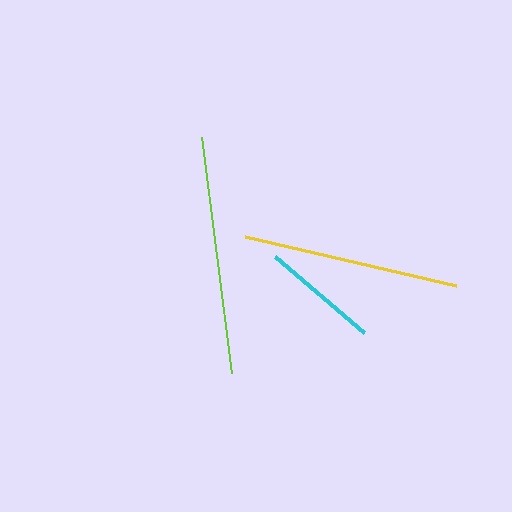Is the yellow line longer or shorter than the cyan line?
The yellow line is longer than the cyan line.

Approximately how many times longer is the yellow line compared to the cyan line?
The yellow line is approximately 1.8 times the length of the cyan line.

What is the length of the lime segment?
The lime segment is approximately 237 pixels long.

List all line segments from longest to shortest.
From longest to shortest: lime, yellow, cyan.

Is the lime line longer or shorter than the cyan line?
The lime line is longer than the cyan line.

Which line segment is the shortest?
The cyan line is the shortest at approximately 117 pixels.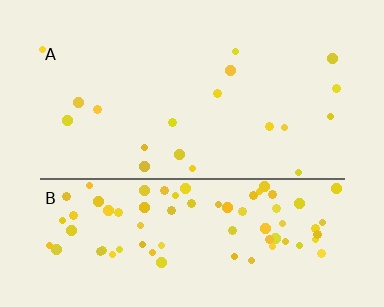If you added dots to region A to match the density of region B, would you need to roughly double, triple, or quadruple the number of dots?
Approximately quadruple.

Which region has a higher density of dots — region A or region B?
B (the bottom).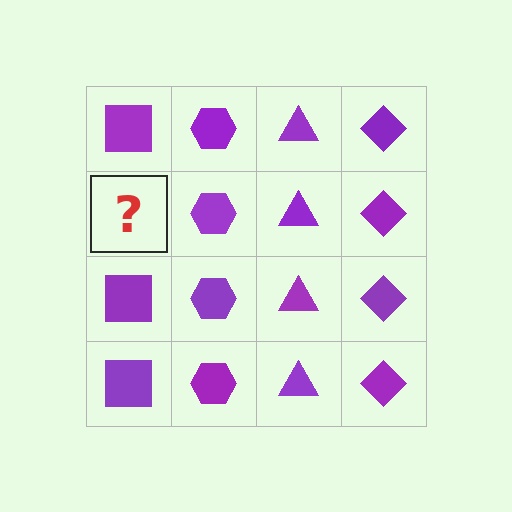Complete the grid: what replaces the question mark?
The question mark should be replaced with a purple square.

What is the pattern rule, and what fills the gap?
The rule is that each column has a consistent shape. The gap should be filled with a purple square.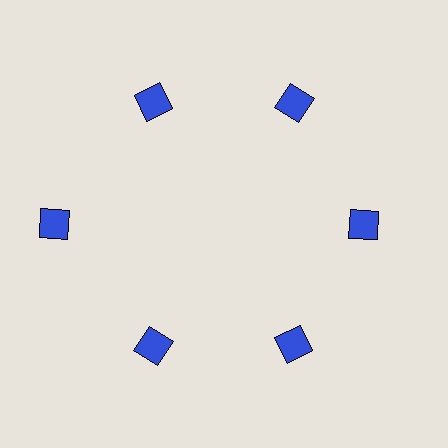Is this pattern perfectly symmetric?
No. The 6 blue squares are arranged in a ring, but one element near the 9 o'clock position is pushed outward from the center, breaking the 6-fold rotational symmetry.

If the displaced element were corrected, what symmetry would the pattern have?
It would have 6-fold rotational symmetry — the pattern would map onto itself every 60 degrees.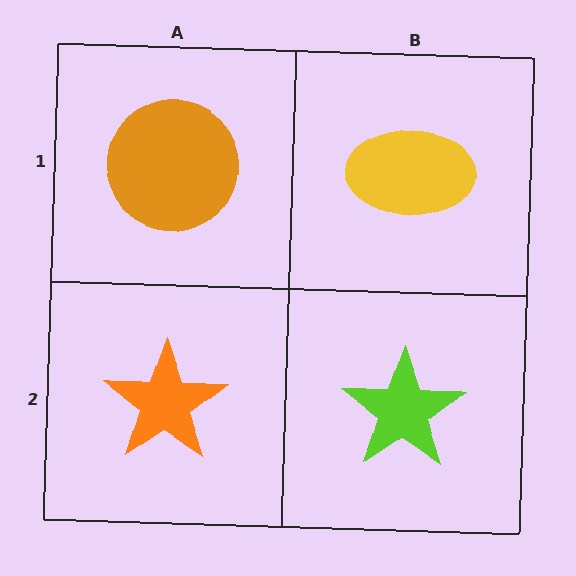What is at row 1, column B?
A yellow ellipse.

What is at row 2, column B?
A lime star.